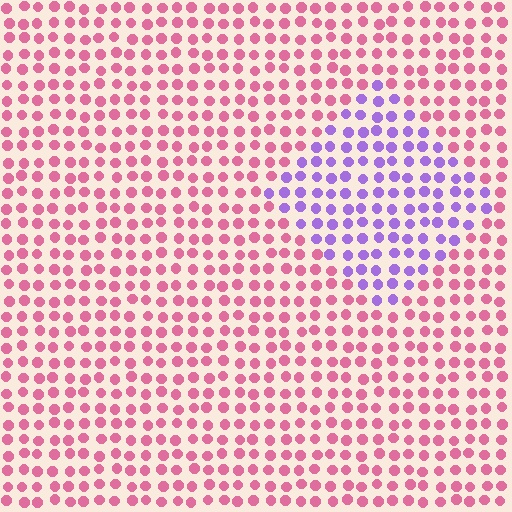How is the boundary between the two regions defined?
The boundary is defined purely by a slight shift in hue (about 65 degrees). Spacing, size, and orientation are identical on both sides.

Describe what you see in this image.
The image is filled with small pink elements in a uniform arrangement. A diamond-shaped region is visible where the elements are tinted to a slightly different hue, forming a subtle color boundary.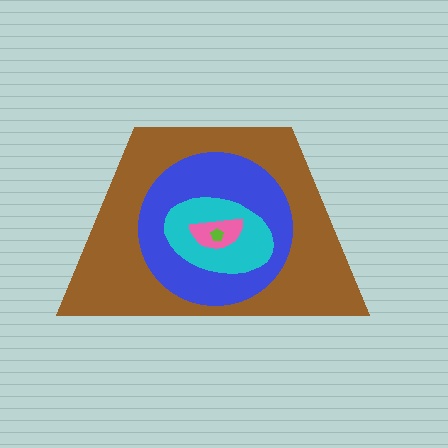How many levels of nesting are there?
5.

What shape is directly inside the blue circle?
The cyan ellipse.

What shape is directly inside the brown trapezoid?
The blue circle.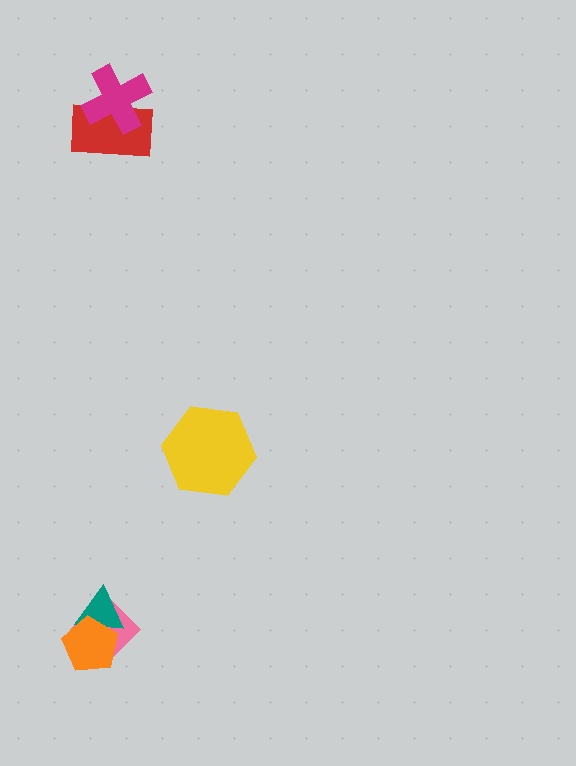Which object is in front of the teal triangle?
The orange pentagon is in front of the teal triangle.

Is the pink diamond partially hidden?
Yes, it is partially covered by another shape.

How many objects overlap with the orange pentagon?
2 objects overlap with the orange pentagon.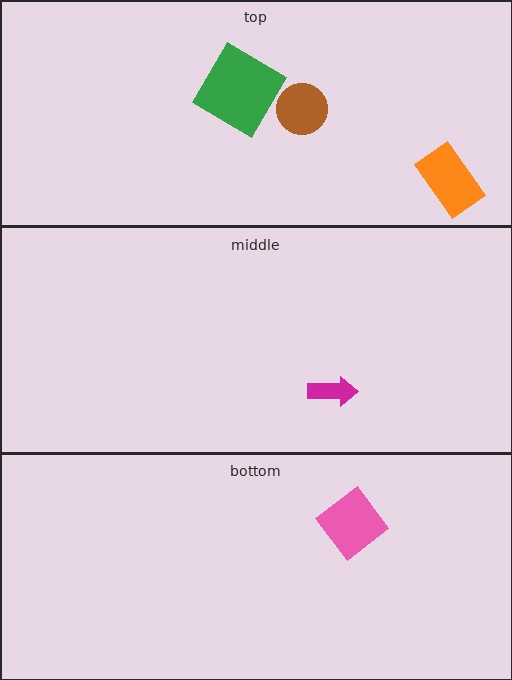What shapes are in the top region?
The brown circle, the orange rectangle, the green diamond.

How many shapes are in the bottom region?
1.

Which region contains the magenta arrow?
The middle region.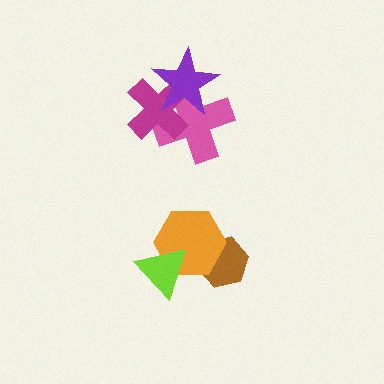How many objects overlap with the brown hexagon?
1 object overlaps with the brown hexagon.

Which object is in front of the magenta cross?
The purple star is in front of the magenta cross.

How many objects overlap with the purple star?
2 objects overlap with the purple star.